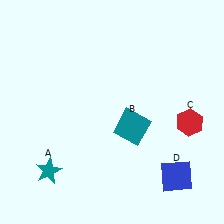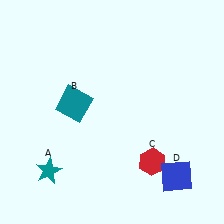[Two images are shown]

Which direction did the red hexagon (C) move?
The red hexagon (C) moved down.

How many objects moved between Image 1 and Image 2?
2 objects moved between the two images.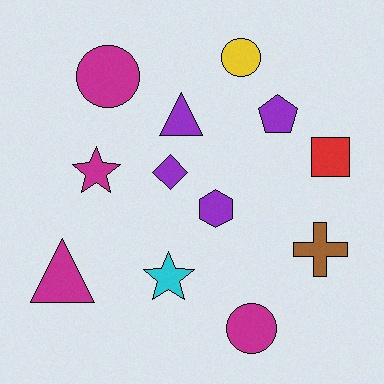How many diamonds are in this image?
There is 1 diamond.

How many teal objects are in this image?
There are no teal objects.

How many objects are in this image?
There are 12 objects.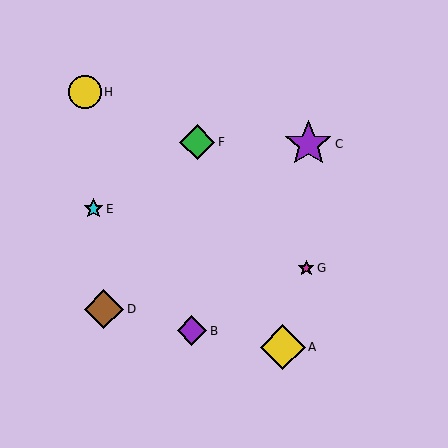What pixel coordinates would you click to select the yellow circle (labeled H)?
Click at (85, 92) to select the yellow circle H.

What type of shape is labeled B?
Shape B is a purple diamond.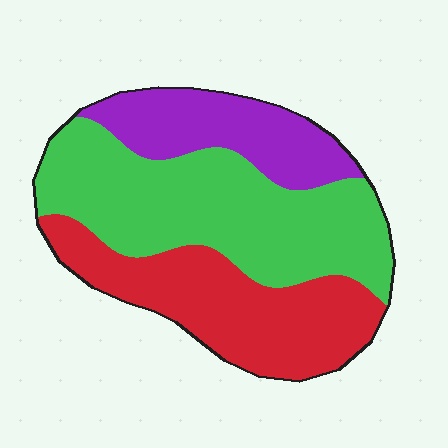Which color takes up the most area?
Green, at roughly 45%.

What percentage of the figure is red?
Red covers around 35% of the figure.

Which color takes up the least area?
Purple, at roughly 20%.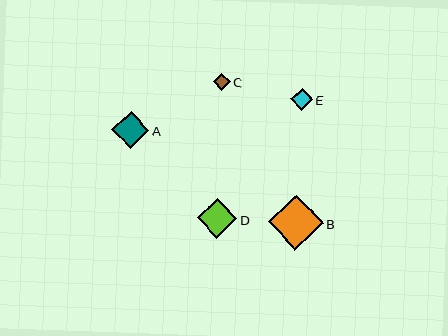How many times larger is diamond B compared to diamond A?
Diamond B is approximately 1.5 times the size of diamond A.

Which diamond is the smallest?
Diamond C is the smallest with a size of approximately 16 pixels.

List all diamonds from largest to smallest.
From largest to smallest: B, D, A, E, C.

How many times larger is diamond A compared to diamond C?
Diamond A is approximately 2.3 times the size of diamond C.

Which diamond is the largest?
Diamond B is the largest with a size of approximately 55 pixels.